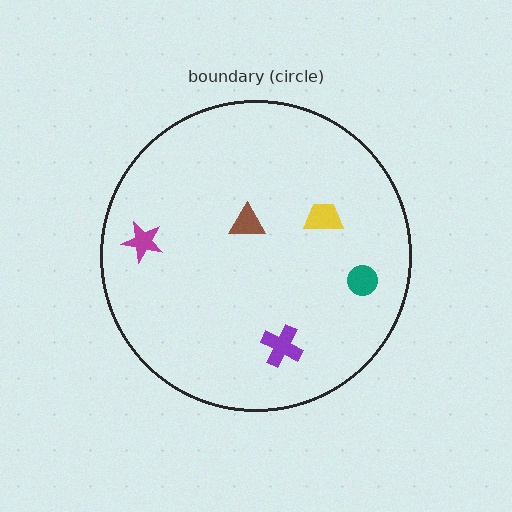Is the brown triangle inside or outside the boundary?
Inside.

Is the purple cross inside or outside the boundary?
Inside.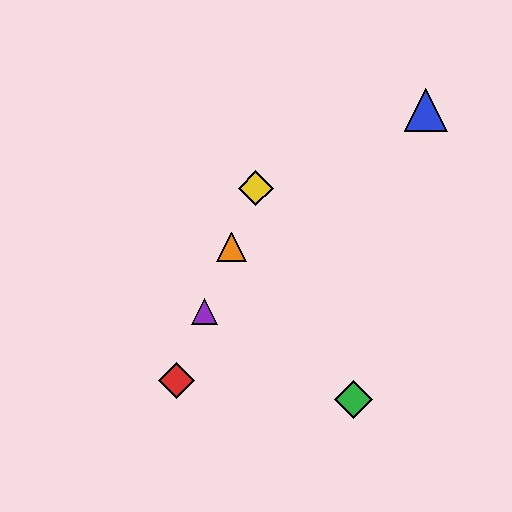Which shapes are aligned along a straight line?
The red diamond, the yellow diamond, the purple triangle, the orange triangle are aligned along a straight line.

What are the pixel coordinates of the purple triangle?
The purple triangle is at (205, 312).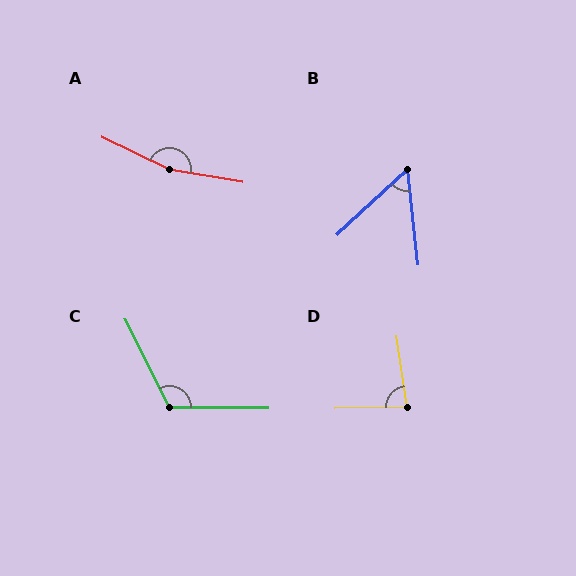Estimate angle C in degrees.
Approximately 117 degrees.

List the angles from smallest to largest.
B (53°), D (82°), C (117°), A (164°).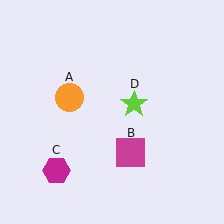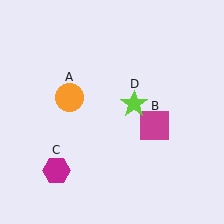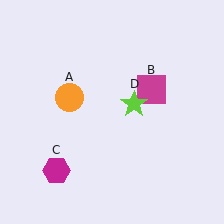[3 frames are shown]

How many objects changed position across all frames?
1 object changed position: magenta square (object B).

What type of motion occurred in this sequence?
The magenta square (object B) rotated counterclockwise around the center of the scene.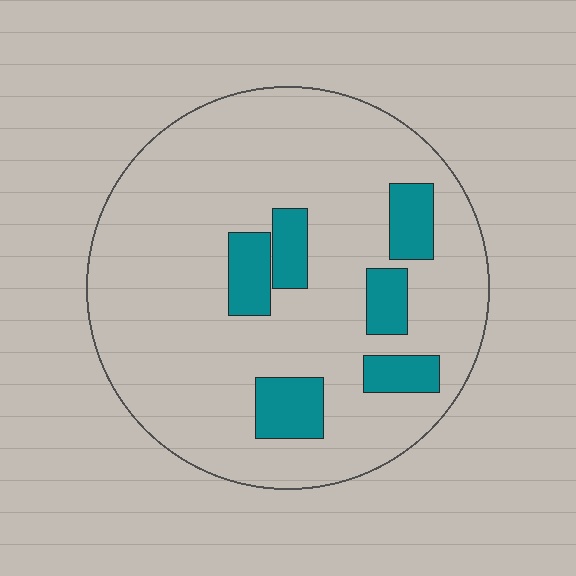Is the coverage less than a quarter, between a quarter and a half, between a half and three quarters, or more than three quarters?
Less than a quarter.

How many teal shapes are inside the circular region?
6.